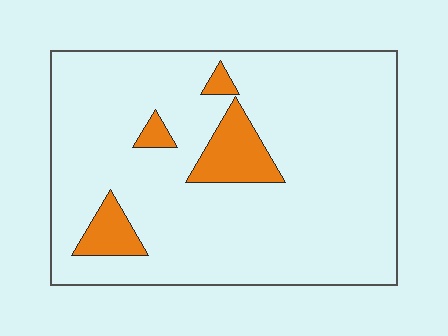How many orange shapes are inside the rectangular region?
4.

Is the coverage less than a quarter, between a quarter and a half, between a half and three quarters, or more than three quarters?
Less than a quarter.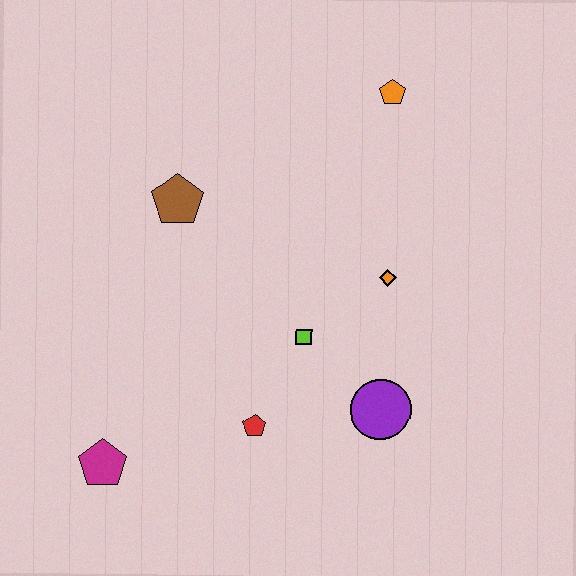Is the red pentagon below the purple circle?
Yes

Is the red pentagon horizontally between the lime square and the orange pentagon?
No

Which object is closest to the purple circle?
The lime square is closest to the purple circle.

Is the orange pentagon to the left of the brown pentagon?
No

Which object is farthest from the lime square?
The orange pentagon is farthest from the lime square.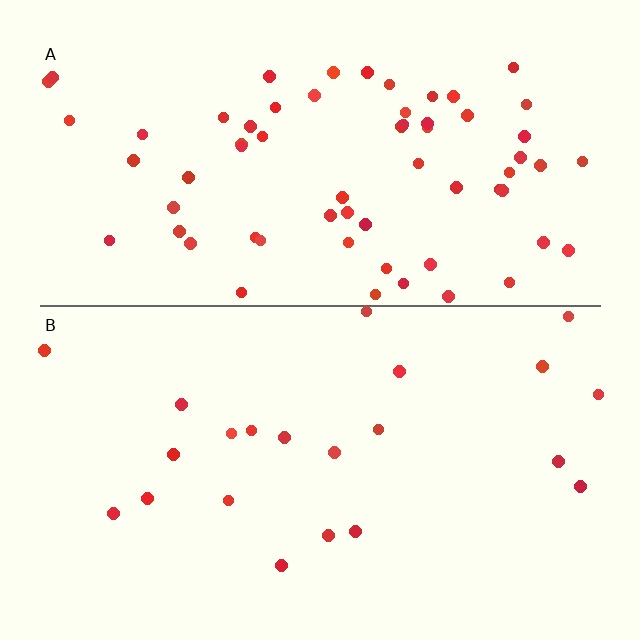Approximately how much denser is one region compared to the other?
Approximately 3.0× — region A over region B.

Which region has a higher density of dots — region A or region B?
A (the top).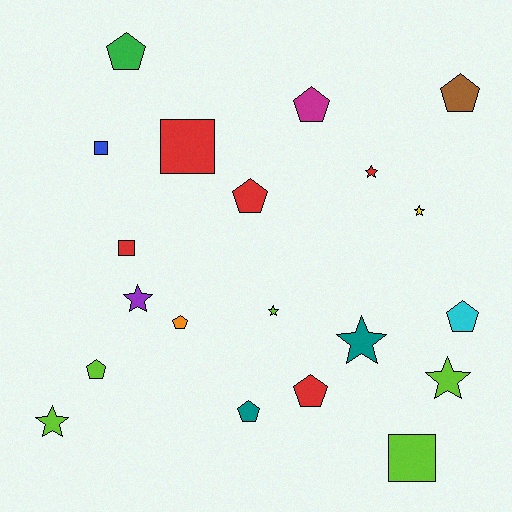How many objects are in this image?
There are 20 objects.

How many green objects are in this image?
There is 1 green object.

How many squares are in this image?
There are 4 squares.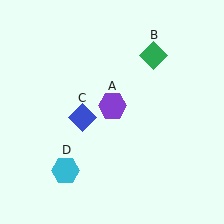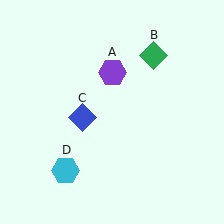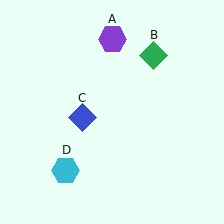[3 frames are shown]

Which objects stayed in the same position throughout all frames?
Green diamond (object B) and blue diamond (object C) and cyan hexagon (object D) remained stationary.